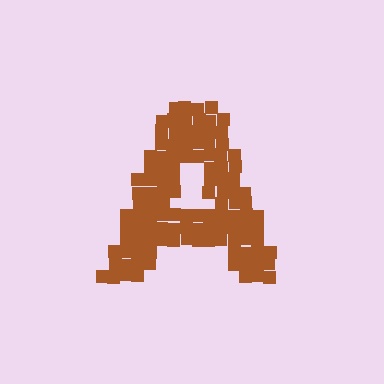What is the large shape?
The large shape is the letter A.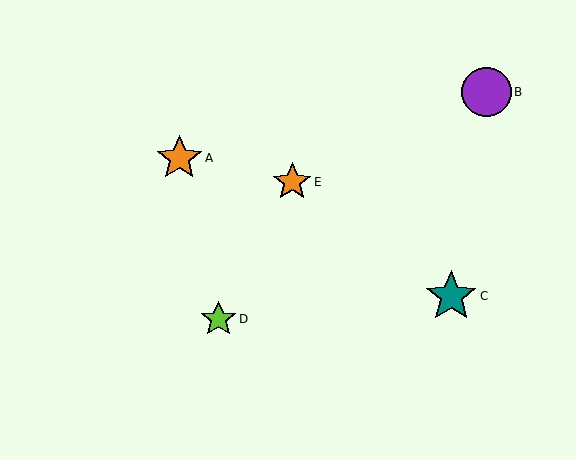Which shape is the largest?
The teal star (labeled C) is the largest.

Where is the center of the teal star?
The center of the teal star is at (451, 296).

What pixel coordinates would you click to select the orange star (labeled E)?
Click at (292, 182) to select the orange star E.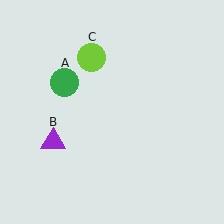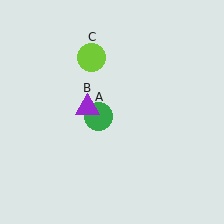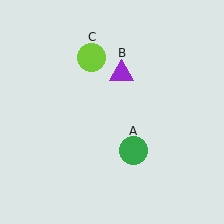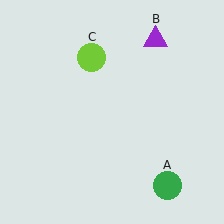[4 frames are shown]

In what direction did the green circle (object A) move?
The green circle (object A) moved down and to the right.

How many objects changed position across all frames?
2 objects changed position: green circle (object A), purple triangle (object B).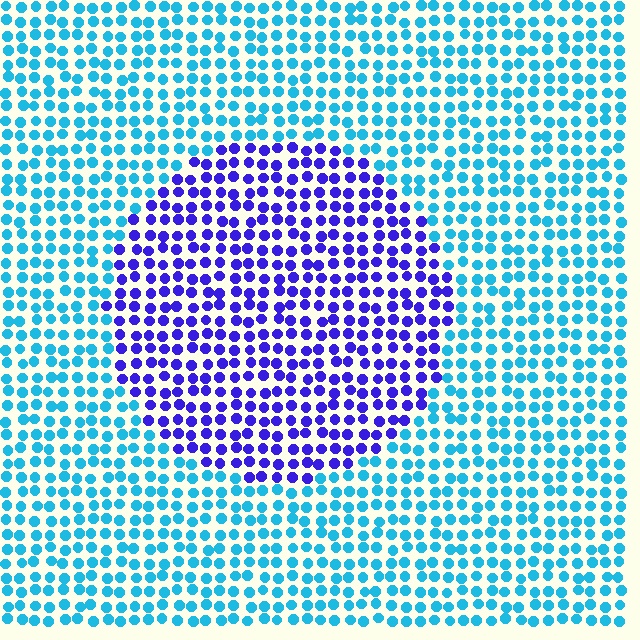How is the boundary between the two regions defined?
The boundary is defined purely by a slight shift in hue (about 56 degrees). Spacing, size, and orientation are identical on both sides.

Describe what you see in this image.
The image is filled with small cyan elements in a uniform arrangement. A circle-shaped region is visible where the elements are tinted to a slightly different hue, forming a subtle color boundary.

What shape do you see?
I see a circle.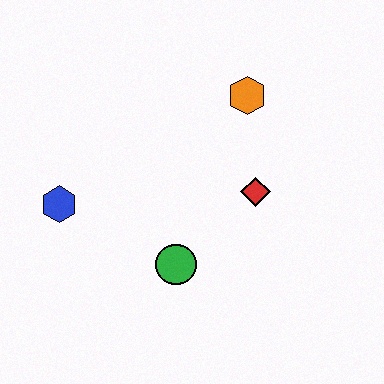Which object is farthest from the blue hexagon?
The orange hexagon is farthest from the blue hexagon.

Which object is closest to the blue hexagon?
The green circle is closest to the blue hexagon.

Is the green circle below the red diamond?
Yes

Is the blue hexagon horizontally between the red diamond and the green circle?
No